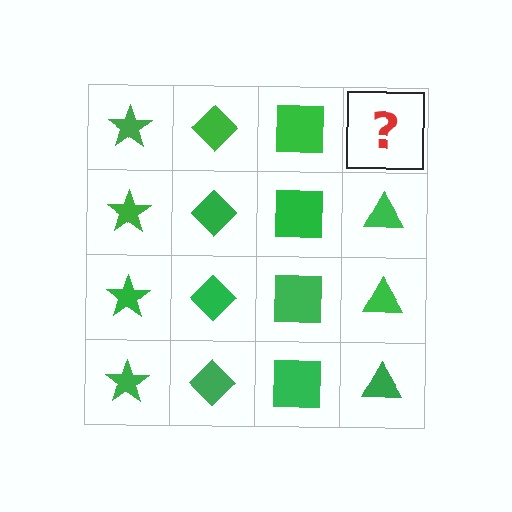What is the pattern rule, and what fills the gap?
The rule is that each column has a consistent shape. The gap should be filled with a green triangle.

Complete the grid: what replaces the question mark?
The question mark should be replaced with a green triangle.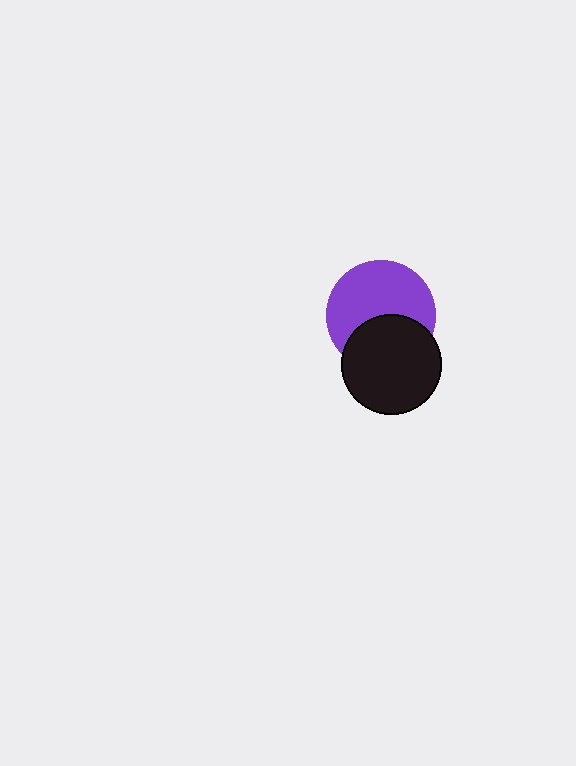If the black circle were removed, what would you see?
You would see the complete purple circle.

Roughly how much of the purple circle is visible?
About half of it is visible (roughly 61%).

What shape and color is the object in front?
The object in front is a black circle.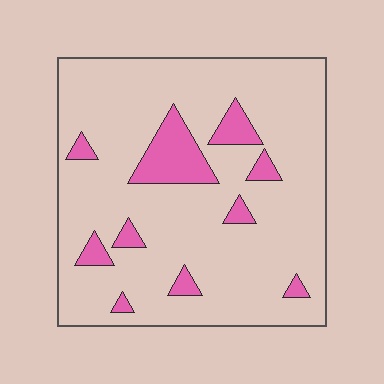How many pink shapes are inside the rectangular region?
10.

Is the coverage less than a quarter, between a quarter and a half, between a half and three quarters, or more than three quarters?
Less than a quarter.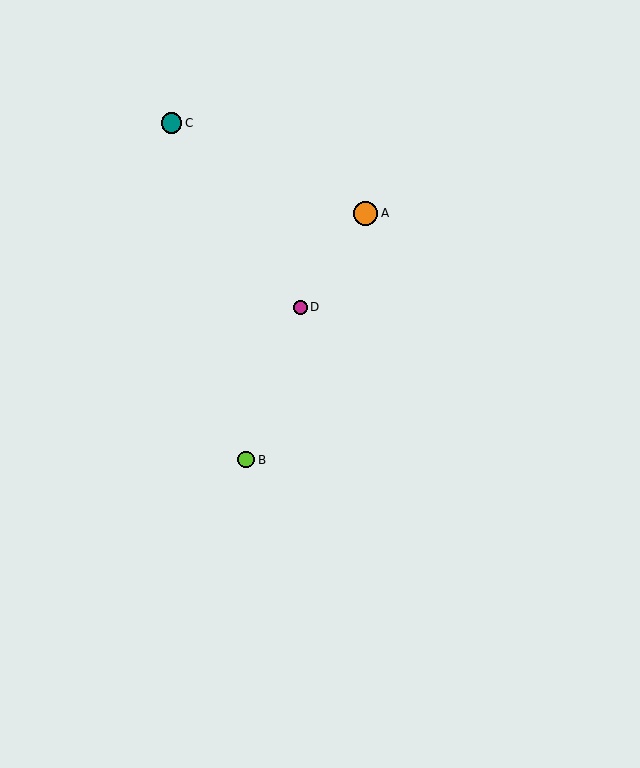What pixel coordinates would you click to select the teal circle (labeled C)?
Click at (171, 123) to select the teal circle C.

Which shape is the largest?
The orange circle (labeled A) is the largest.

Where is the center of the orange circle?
The center of the orange circle is at (366, 213).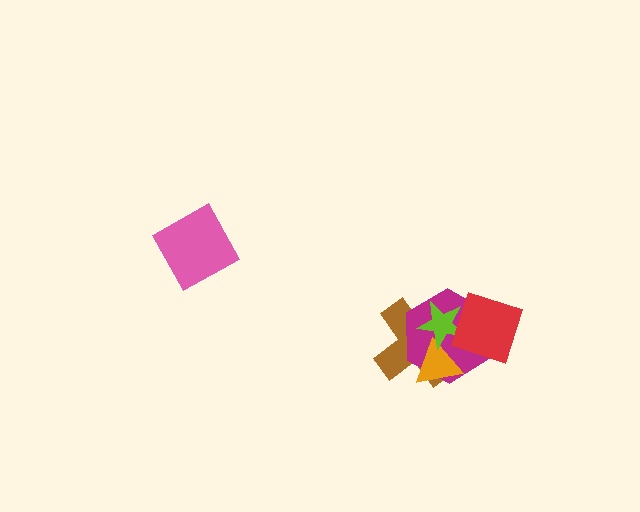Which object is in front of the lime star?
The red diamond is in front of the lime star.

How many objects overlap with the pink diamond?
0 objects overlap with the pink diamond.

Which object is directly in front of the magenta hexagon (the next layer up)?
The orange triangle is directly in front of the magenta hexagon.